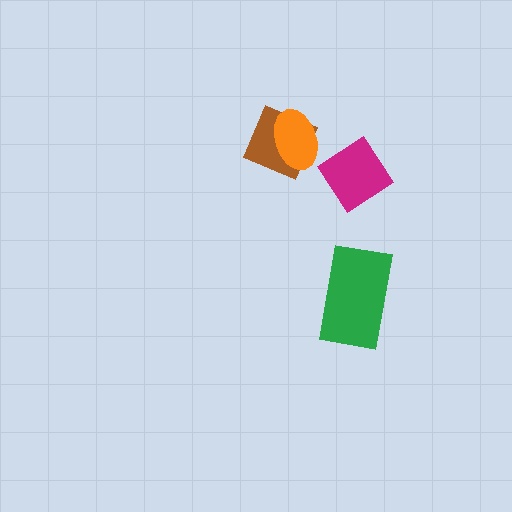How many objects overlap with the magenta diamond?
0 objects overlap with the magenta diamond.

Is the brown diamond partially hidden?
Yes, it is partially covered by another shape.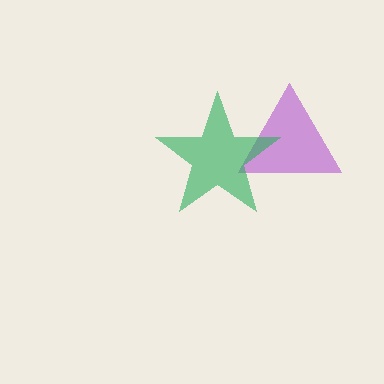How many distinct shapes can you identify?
There are 2 distinct shapes: a purple triangle, a green star.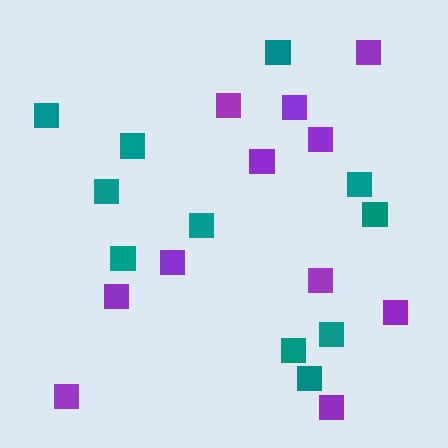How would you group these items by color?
There are 2 groups: one group of purple squares (11) and one group of teal squares (11).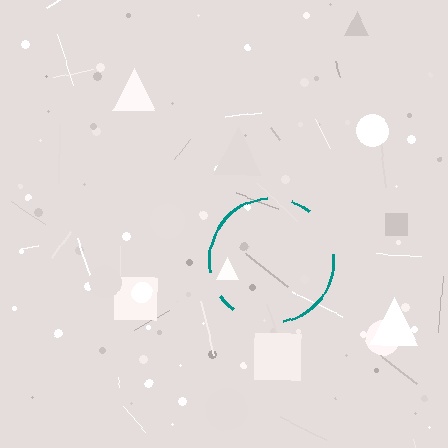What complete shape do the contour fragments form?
The contour fragments form a circle.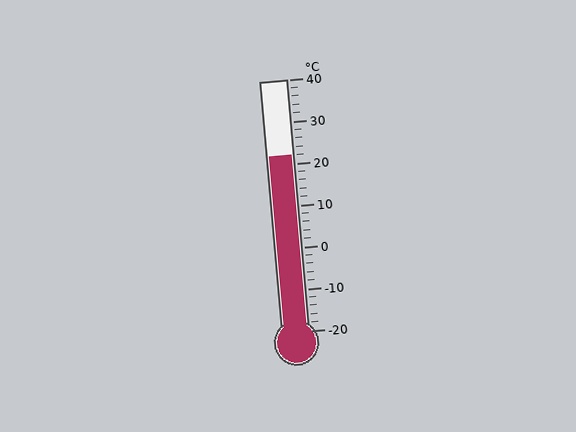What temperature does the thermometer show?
The thermometer shows approximately 22°C.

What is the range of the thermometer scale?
The thermometer scale ranges from -20°C to 40°C.